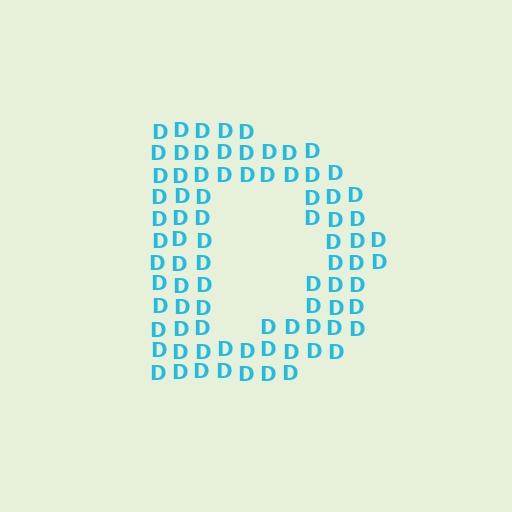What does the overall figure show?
The overall figure shows the letter D.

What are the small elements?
The small elements are letter D's.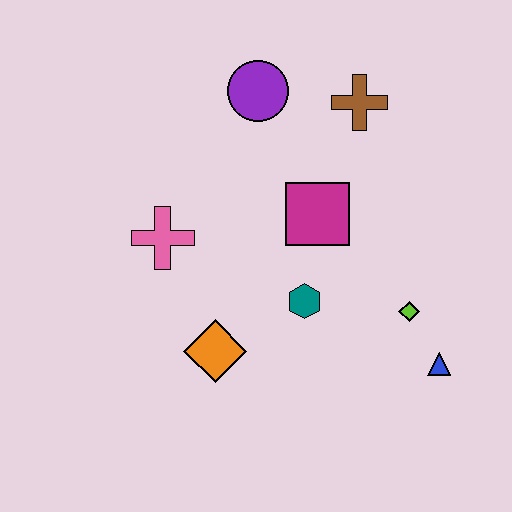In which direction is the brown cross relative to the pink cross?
The brown cross is to the right of the pink cross.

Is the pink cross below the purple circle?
Yes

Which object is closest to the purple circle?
The brown cross is closest to the purple circle.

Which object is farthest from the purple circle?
The blue triangle is farthest from the purple circle.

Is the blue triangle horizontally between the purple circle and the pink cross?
No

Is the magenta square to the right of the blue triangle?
No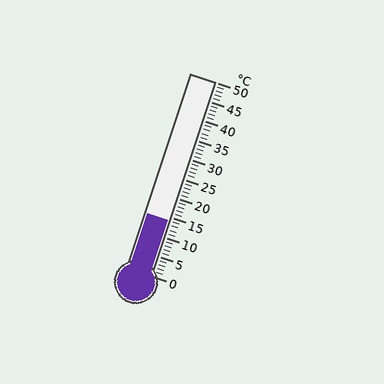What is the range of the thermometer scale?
The thermometer scale ranges from 0°C to 50°C.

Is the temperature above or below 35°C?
The temperature is below 35°C.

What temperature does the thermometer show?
The thermometer shows approximately 14°C.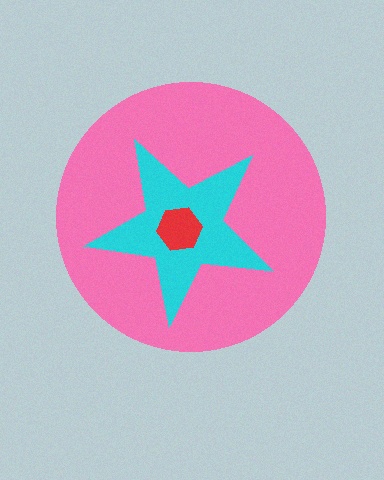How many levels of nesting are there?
3.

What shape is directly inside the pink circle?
The cyan star.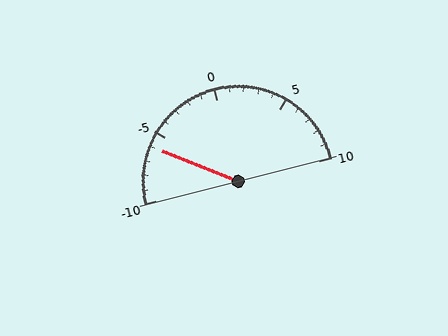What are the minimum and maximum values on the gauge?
The gauge ranges from -10 to 10.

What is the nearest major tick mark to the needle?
The nearest major tick mark is -5.